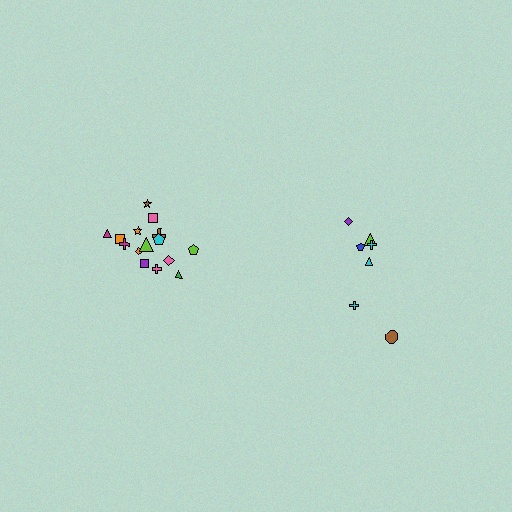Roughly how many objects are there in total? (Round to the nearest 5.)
Roughly 20 objects in total.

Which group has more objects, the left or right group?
The left group.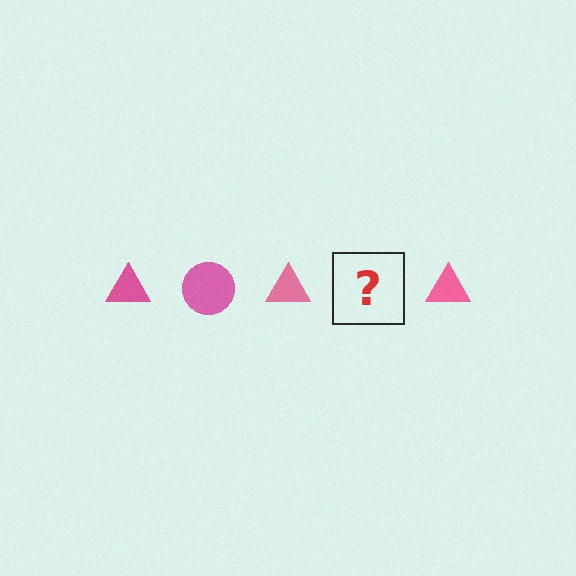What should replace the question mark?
The question mark should be replaced with a pink circle.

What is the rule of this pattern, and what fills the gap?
The rule is that the pattern cycles through triangle, circle shapes in pink. The gap should be filled with a pink circle.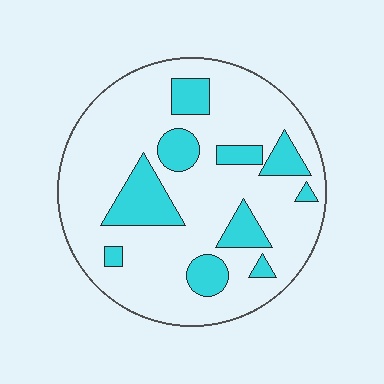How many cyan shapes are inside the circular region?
10.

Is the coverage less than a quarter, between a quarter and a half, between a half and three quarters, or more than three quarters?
Less than a quarter.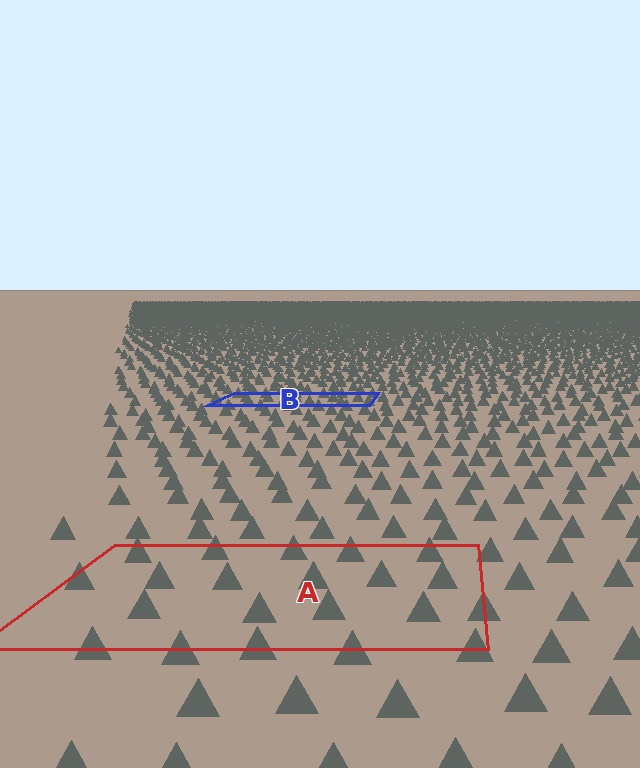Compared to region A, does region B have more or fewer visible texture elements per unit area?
Region B has more texture elements per unit area — they are packed more densely because it is farther away.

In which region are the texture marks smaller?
The texture marks are smaller in region B, because it is farther away.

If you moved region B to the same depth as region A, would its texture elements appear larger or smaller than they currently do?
They would appear larger. At a closer depth, the same texture elements are projected at a bigger on-screen size.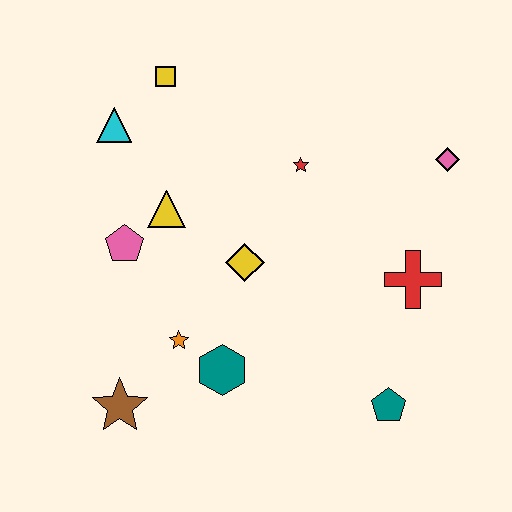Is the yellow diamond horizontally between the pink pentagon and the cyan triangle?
No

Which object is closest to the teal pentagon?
The red cross is closest to the teal pentagon.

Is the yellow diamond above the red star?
No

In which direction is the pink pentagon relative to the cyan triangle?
The pink pentagon is below the cyan triangle.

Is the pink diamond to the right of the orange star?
Yes